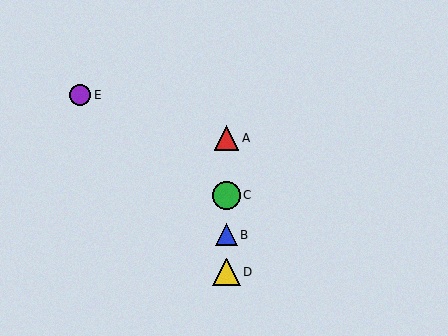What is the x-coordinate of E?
Object E is at x≈80.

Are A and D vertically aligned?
Yes, both are at x≈226.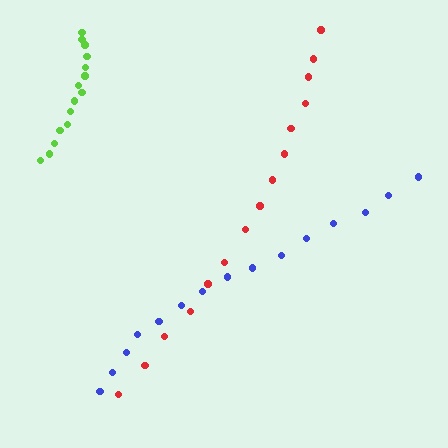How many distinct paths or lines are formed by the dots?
There are 3 distinct paths.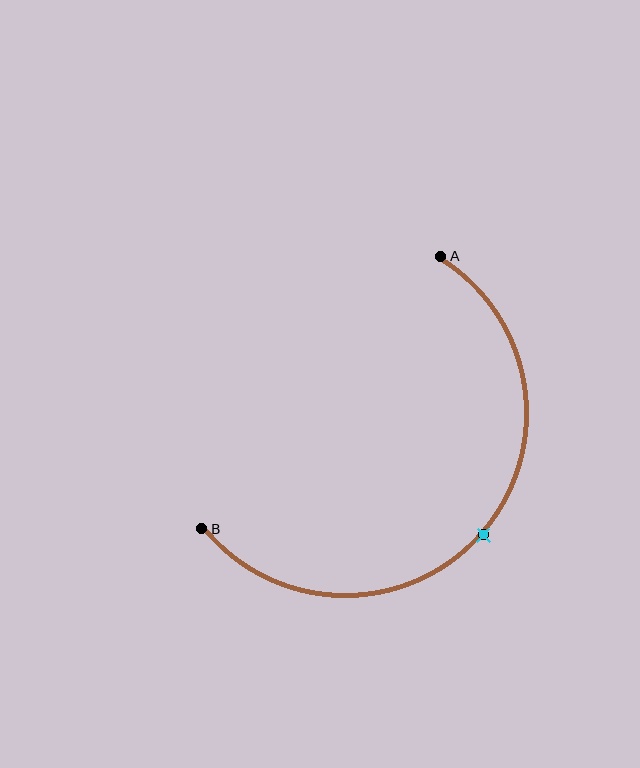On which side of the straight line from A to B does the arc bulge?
The arc bulges below and to the right of the straight line connecting A and B.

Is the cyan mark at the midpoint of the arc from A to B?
Yes. The cyan mark lies on the arc at equal arc-length from both A and B — it is the arc midpoint.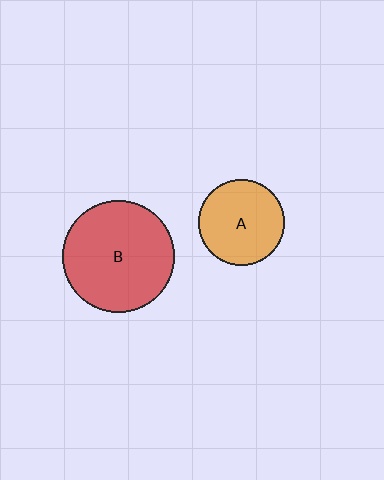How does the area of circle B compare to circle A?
Approximately 1.7 times.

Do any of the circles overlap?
No, none of the circles overlap.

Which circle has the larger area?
Circle B (red).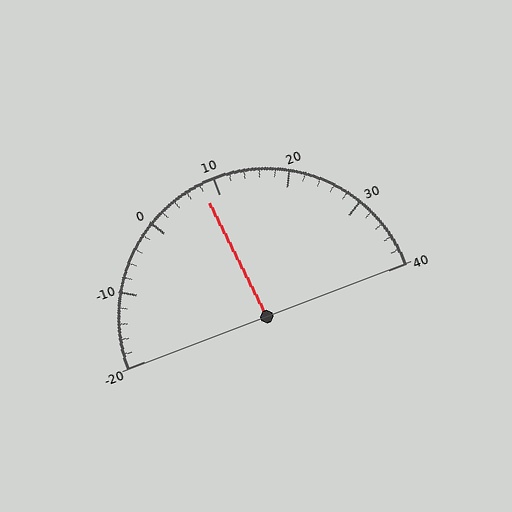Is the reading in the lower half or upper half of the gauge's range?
The reading is in the lower half of the range (-20 to 40).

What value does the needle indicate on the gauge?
The needle indicates approximately 8.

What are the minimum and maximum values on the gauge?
The gauge ranges from -20 to 40.